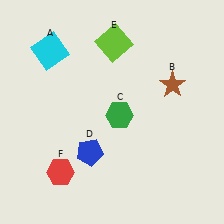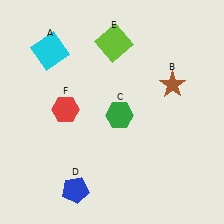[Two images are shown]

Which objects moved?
The objects that moved are: the blue pentagon (D), the red hexagon (F).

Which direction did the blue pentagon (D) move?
The blue pentagon (D) moved down.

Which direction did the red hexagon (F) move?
The red hexagon (F) moved up.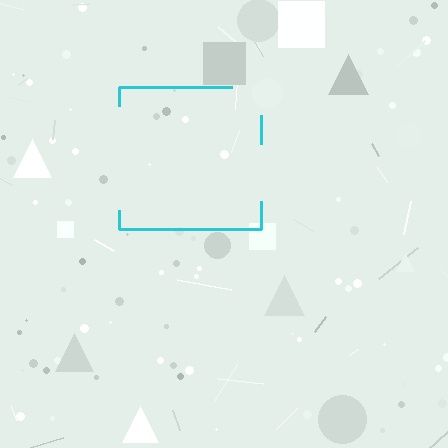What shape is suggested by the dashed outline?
The dashed outline suggests a square.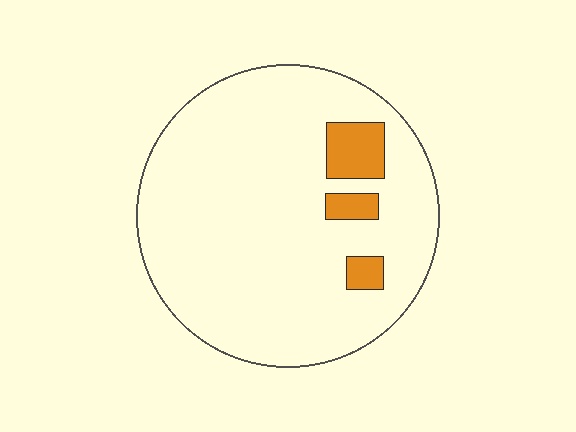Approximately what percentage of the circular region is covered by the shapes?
Approximately 10%.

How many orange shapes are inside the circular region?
3.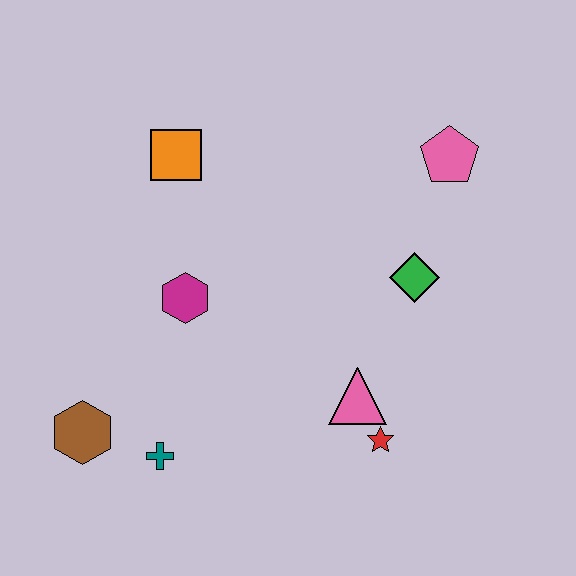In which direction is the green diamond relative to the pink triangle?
The green diamond is above the pink triangle.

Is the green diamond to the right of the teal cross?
Yes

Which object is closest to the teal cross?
The brown hexagon is closest to the teal cross.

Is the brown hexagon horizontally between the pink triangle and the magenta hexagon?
No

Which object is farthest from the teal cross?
The pink pentagon is farthest from the teal cross.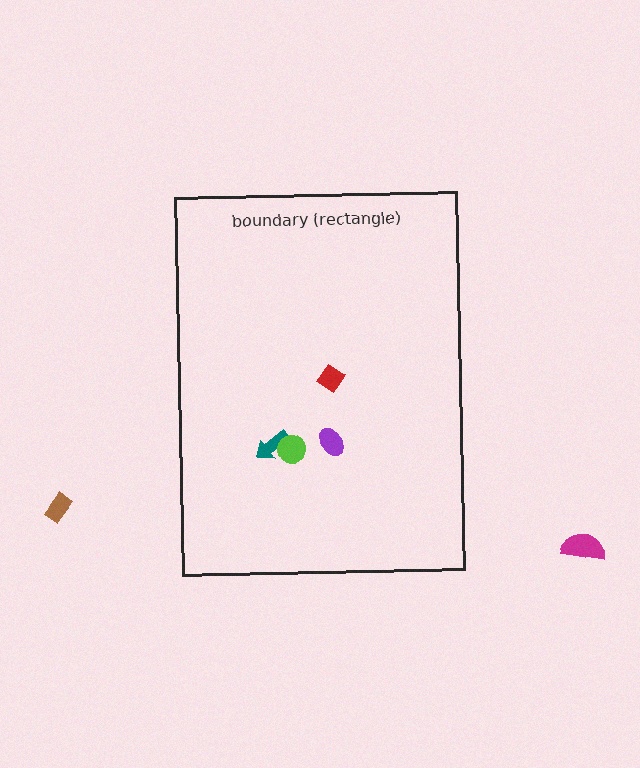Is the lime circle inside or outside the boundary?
Inside.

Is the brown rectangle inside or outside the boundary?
Outside.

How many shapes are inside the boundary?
4 inside, 2 outside.